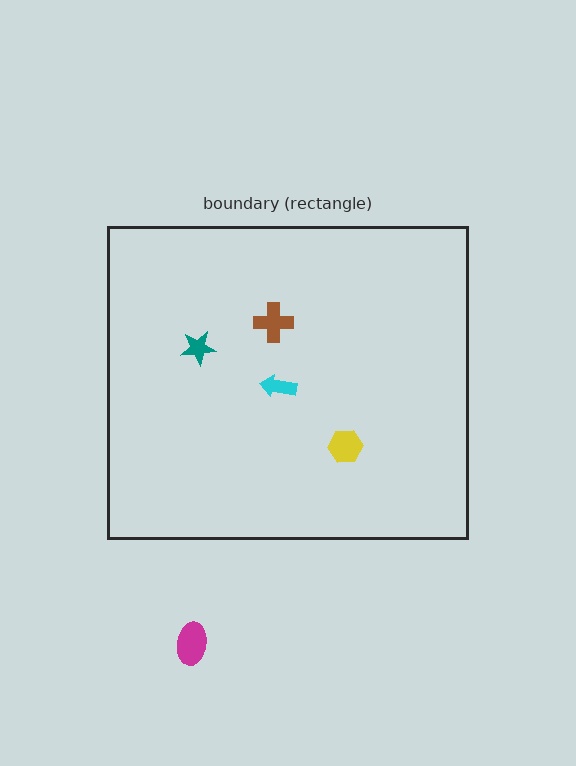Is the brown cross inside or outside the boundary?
Inside.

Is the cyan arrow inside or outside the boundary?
Inside.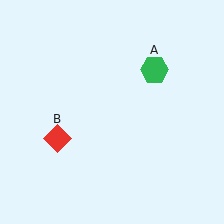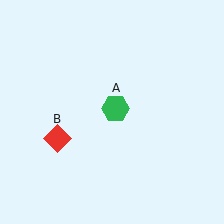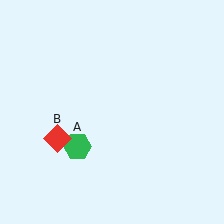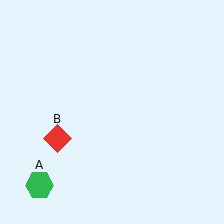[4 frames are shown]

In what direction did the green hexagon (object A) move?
The green hexagon (object A) moved down and to the left.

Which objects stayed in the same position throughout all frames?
Red diamond (object B) remained stationary.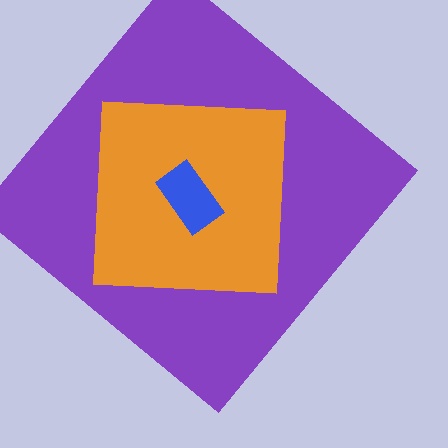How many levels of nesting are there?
3.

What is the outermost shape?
The purple diamond.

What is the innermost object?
The blue rectangle.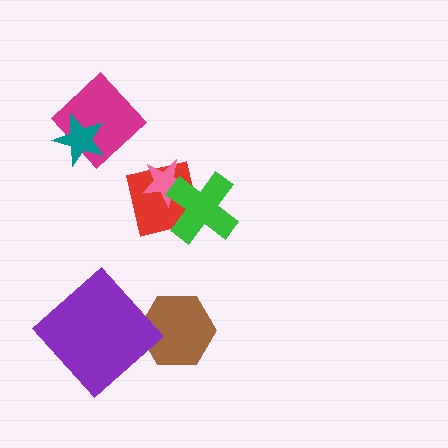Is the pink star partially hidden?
Yes, it is partially covered by another shape.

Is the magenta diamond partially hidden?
Yes, it is partially covered by another shape.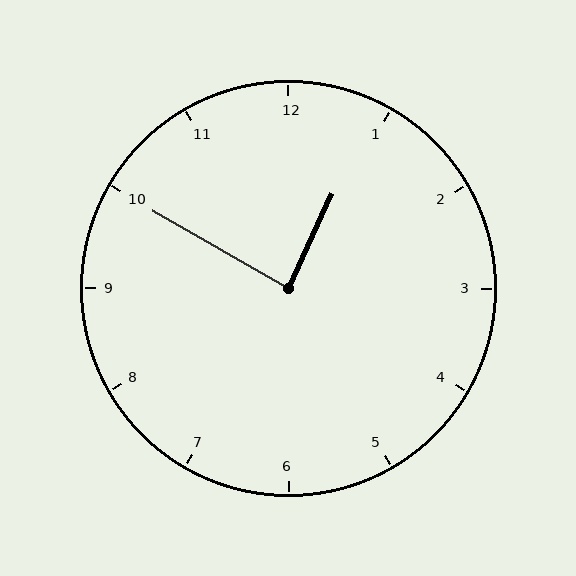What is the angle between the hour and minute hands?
Approximately 85 degrees.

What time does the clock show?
12:50.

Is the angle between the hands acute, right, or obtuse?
It is right.